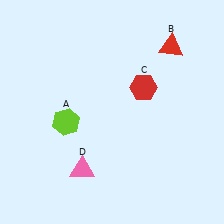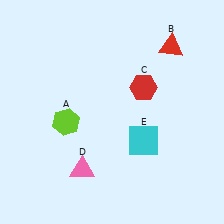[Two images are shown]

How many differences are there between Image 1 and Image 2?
There is 1 difference between the two images.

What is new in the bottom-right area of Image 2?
A cyan square (E) was added in the bottom-right area of Image 2.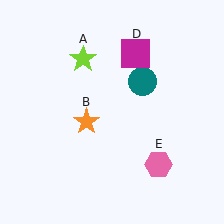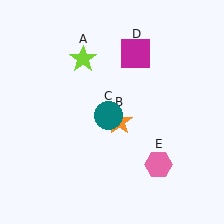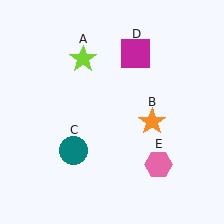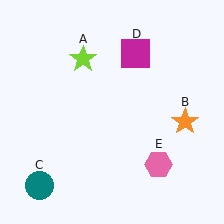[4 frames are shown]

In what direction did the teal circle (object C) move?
The teal circle (object C) moved down and to the left.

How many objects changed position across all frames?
2 objects changed position: orange star (object B), teal circle (object C).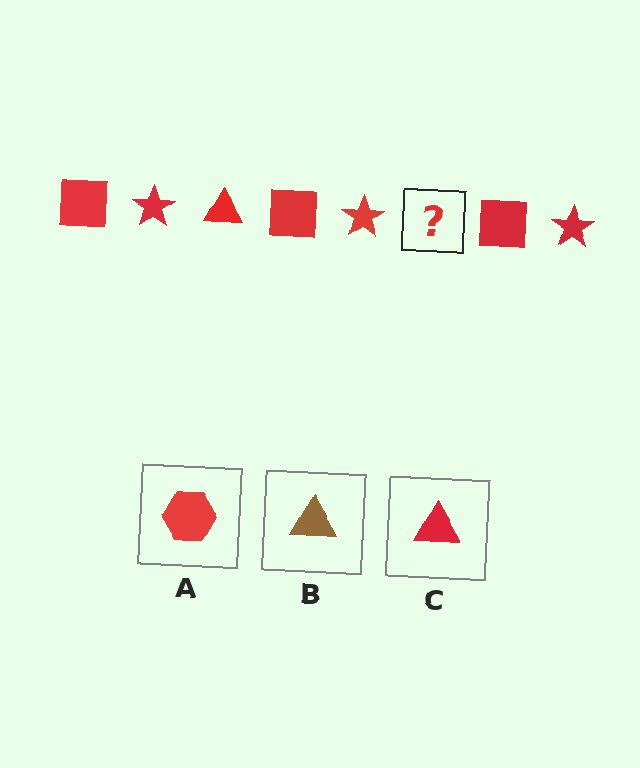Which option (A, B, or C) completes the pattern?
C.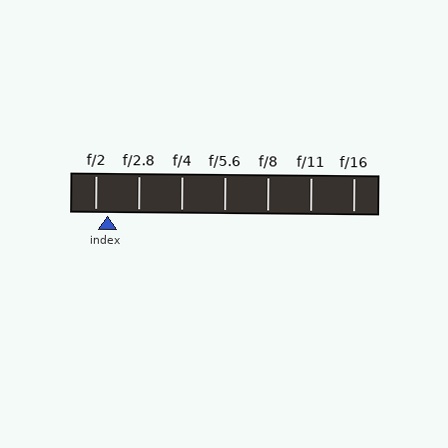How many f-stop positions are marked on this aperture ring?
There are 7 f-stop positions marked.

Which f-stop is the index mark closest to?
The index mark is closest to f/2.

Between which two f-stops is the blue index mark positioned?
The index mark is between f/2 and f/2.8.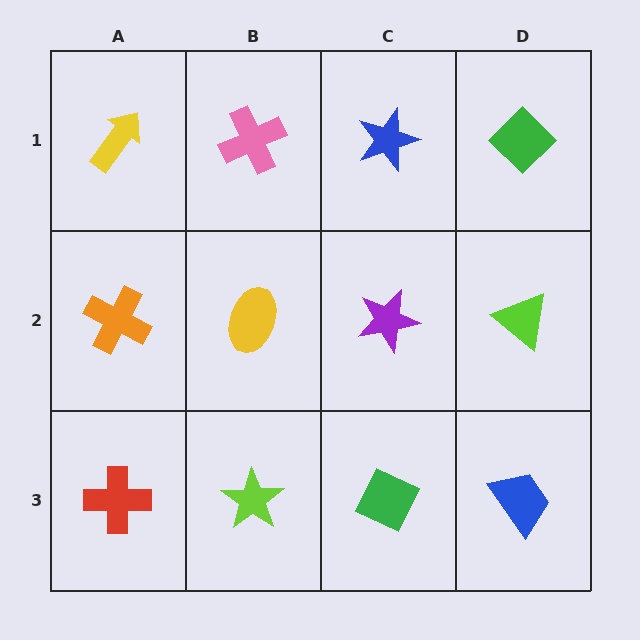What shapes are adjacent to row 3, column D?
A lime triangle (row 2, column D), a green diamond (row 3, column C).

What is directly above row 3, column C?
A purple star.